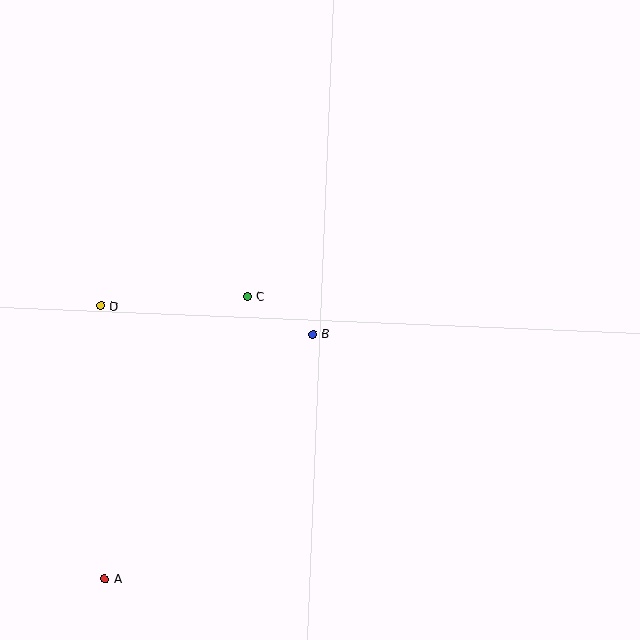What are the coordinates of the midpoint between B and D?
The midpoint between B and D is at (207, 320).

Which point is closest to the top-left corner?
Point D is closest to the top-left corner.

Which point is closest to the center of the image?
Point B at (313, 334) is closest to the center.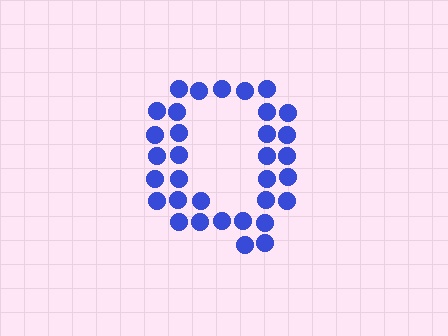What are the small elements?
The small elements are circles.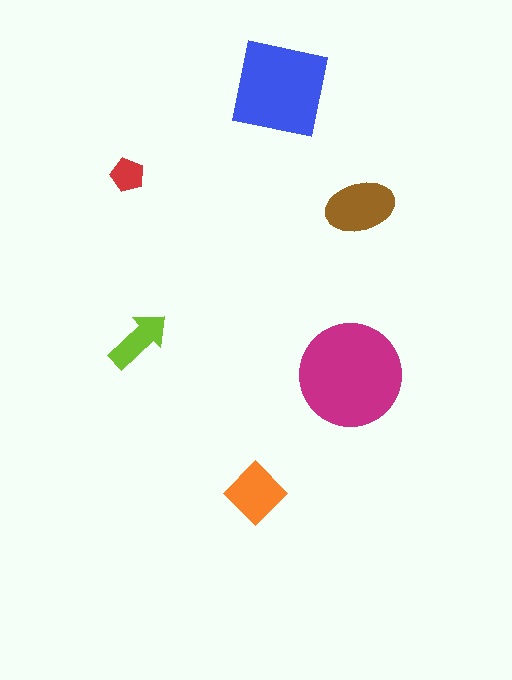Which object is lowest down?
The orange diamond is bottommost.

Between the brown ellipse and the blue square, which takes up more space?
The blue square.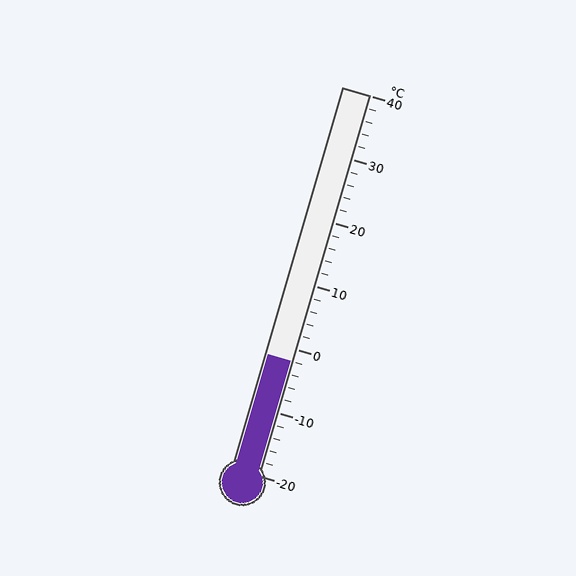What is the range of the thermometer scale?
The thermometer scale ranges from -20°C to 40°C.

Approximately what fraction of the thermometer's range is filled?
The thermometer is filled to approximately 30% of its range.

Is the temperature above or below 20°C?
The temperature is below 20°C.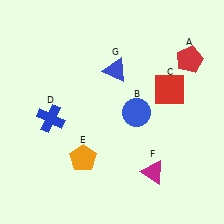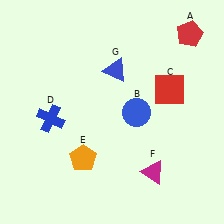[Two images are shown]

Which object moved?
The red pentagon (A) moved up.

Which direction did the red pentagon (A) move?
The red pentagon (A) moved up.